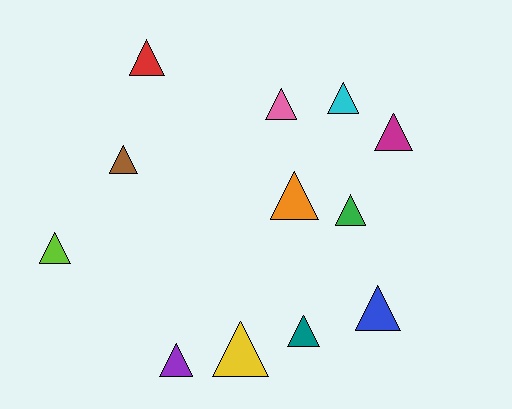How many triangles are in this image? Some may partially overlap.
There are 12 triangles.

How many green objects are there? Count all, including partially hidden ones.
There is 1 green object.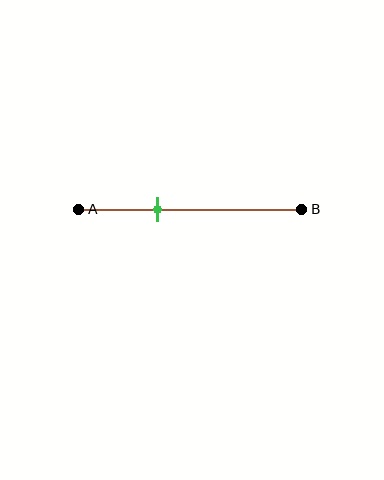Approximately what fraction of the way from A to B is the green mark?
The green mark is approximately 35% of the way from A to B.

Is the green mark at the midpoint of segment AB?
No, the mark is at about 35% from A, not at the 50% midpoint.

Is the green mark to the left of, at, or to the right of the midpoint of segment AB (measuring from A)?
The green mark is to the left of the midpoint of segment AB.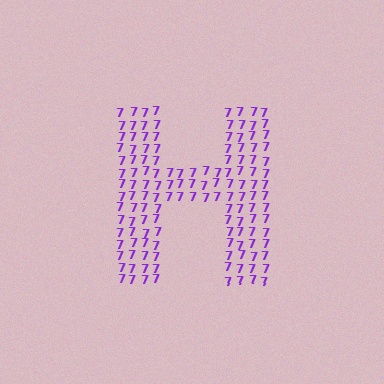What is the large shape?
The large shape is the letter H.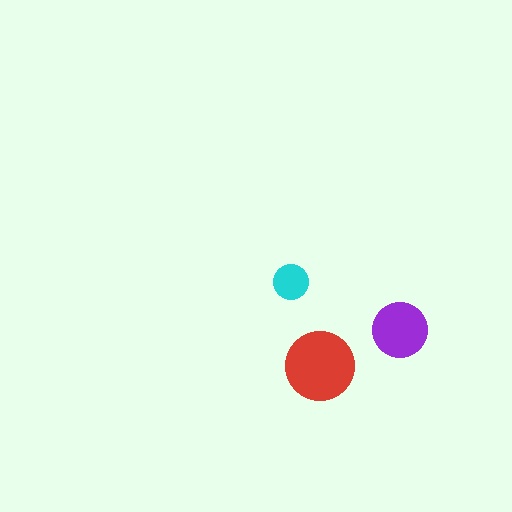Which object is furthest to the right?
The purple circle is rightmost.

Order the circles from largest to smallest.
the red one, the purple one, the cyan one.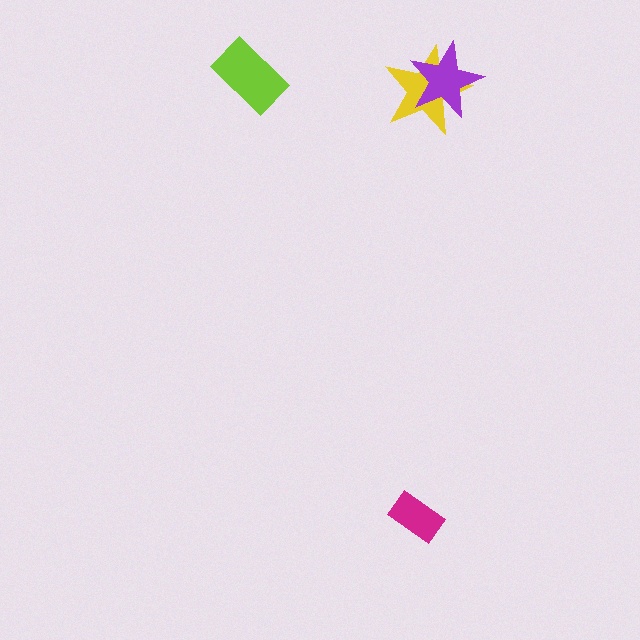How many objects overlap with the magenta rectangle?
0 objects overlap with the magenta rectangle.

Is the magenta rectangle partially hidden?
No, no other shape covers it.